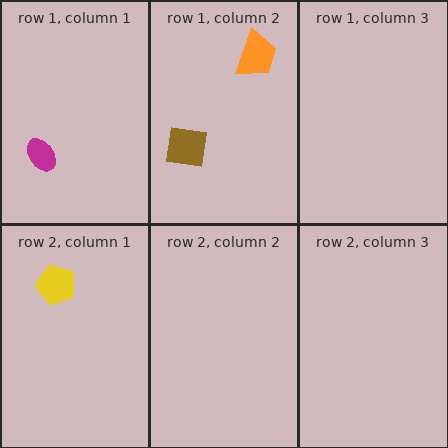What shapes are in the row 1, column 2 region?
The orange trapezoid, the brown square.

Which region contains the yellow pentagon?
The row 2, column 1 region.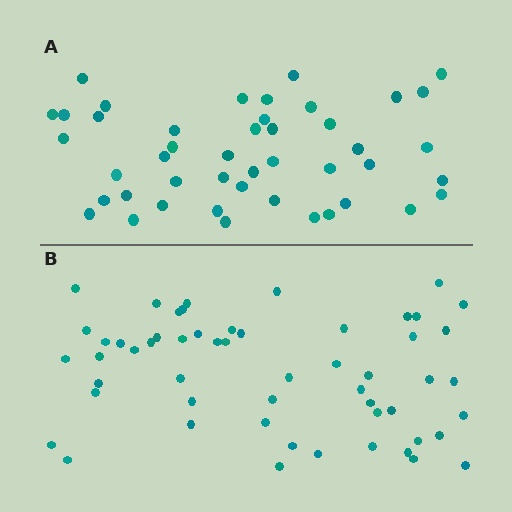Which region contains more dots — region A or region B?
Region B (the bottom region) has more dots.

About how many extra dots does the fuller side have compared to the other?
Region B has roughly 10 or so more dots than region A.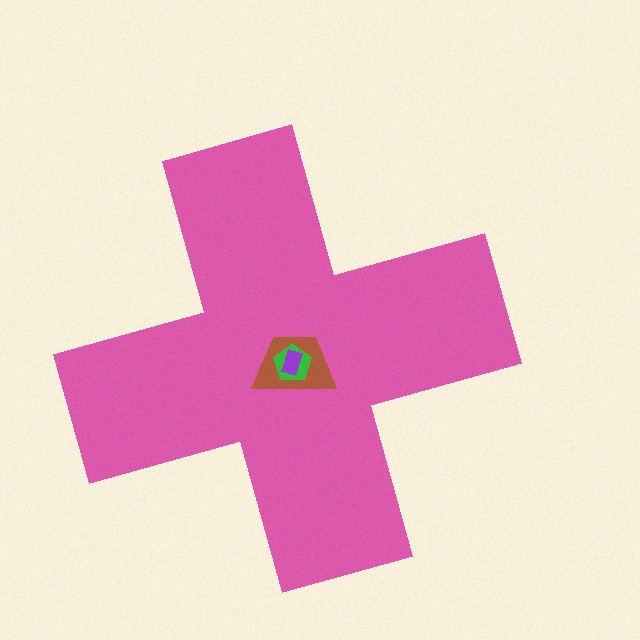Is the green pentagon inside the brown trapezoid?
Yes.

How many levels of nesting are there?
4.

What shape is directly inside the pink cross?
The brown trapezoid.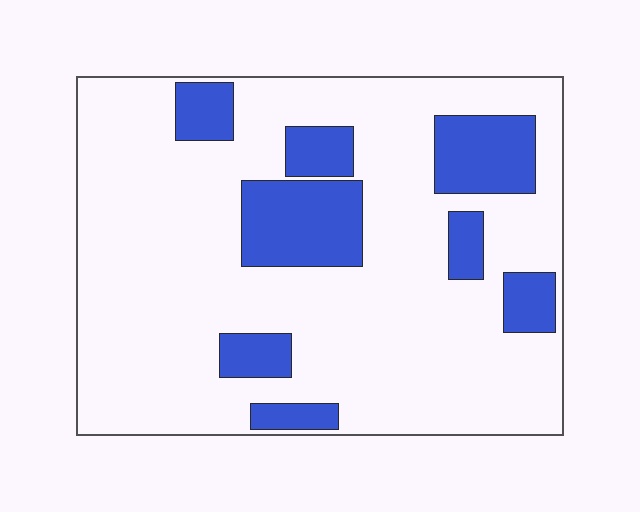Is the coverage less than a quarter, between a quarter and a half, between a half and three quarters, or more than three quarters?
Less than a quarter.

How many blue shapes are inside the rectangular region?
8.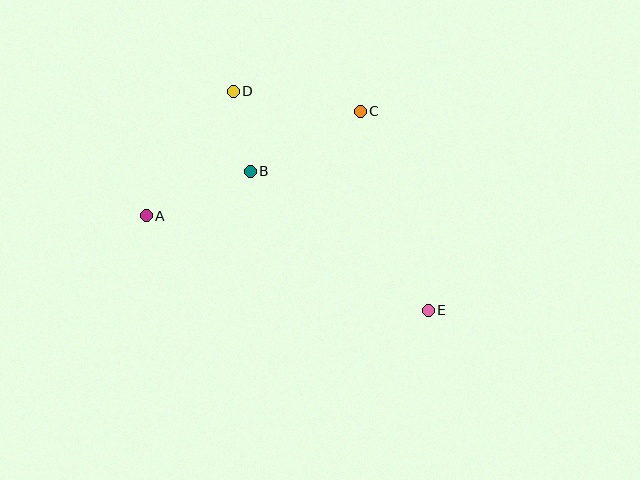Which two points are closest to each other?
Points B and D are closest to each other.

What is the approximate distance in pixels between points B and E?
The distance between B and E is approximately 226 pixels.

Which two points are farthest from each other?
Points A and E are farthest from each other.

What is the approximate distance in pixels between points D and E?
The distance between D and E is approximately 293 pixels.